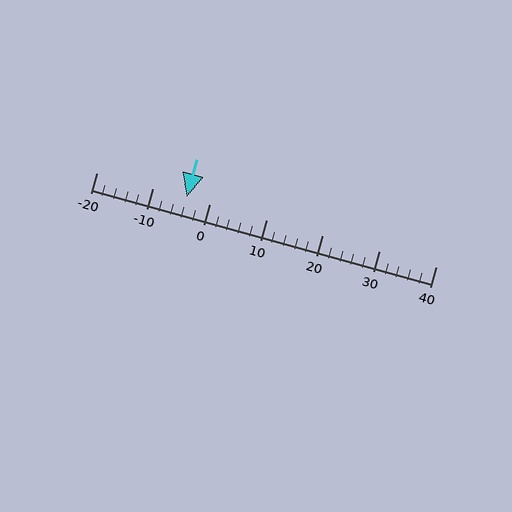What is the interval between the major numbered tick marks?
The major tick marks are spaced 10 units apart.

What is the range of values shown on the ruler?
The ruler shows values from -20 to 40.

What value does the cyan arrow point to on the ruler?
The cyan arrow points to approximately -4.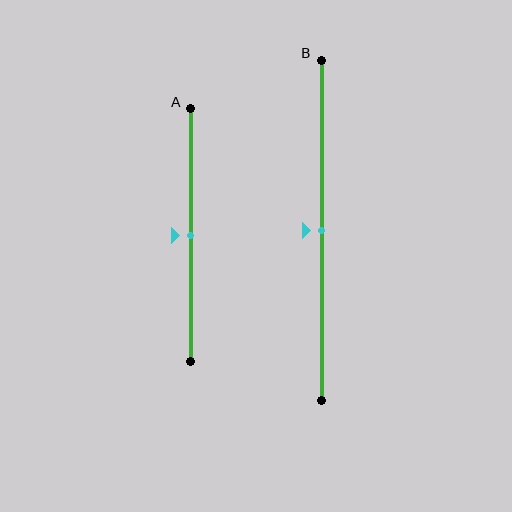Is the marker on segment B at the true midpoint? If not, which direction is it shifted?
Yes, the marker on segment B is at the true midpoint.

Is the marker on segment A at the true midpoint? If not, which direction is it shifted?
Yes, the marker on segment A is at the true midpoint.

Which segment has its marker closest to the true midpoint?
Segment A has its marker closest to the true midpoint.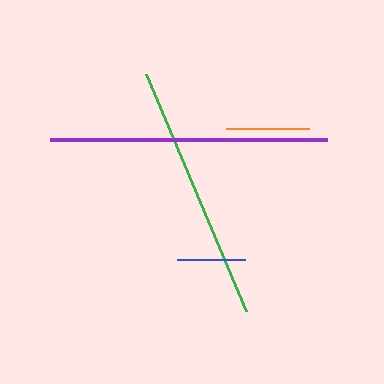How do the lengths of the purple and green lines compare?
The purple and green lines are approximately the same length.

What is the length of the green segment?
The green segment is approximately 257 pixels long.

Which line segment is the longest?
The purple line is the longest at approximately 277 pixels.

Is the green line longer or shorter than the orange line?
The green line is longer than the orange line.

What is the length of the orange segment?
The orange segment is approximately 83 pixels long.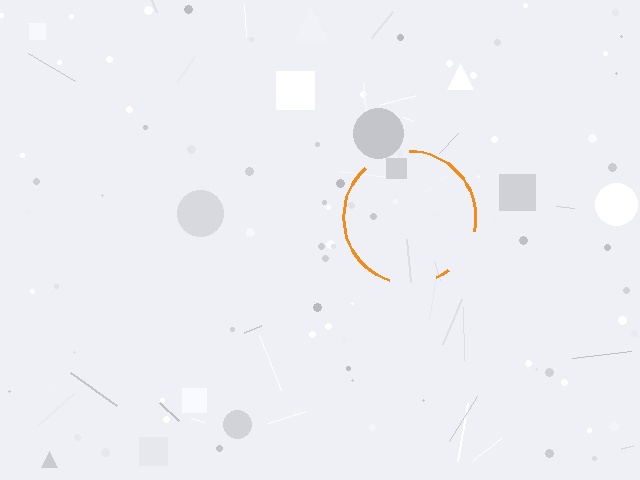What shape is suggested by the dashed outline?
The dashed outline suggests a circle.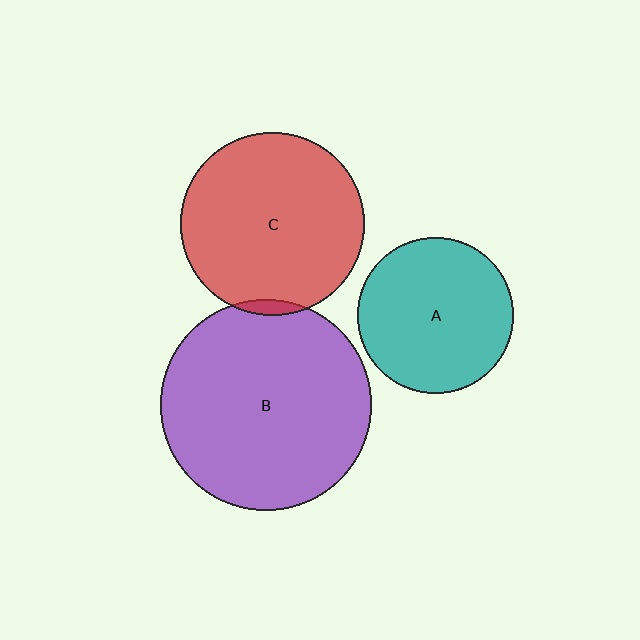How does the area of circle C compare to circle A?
Approximately 1.4 times.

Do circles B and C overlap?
Yes.